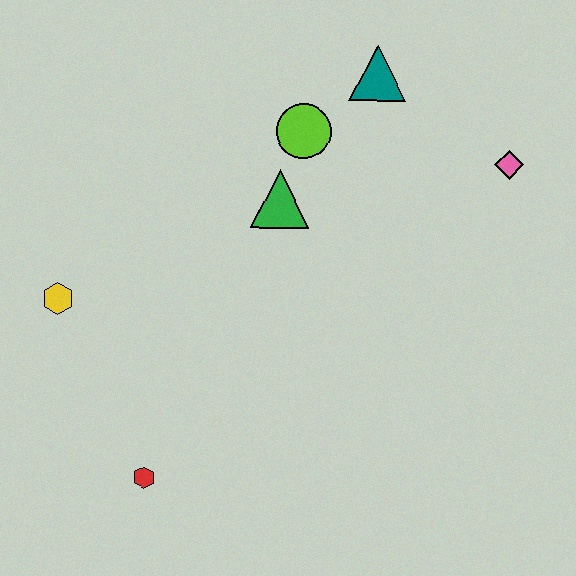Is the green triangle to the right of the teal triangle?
No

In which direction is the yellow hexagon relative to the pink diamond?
The yellow hexagon is to the left of the pink diamond.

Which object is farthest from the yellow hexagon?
The pink diamond is farthest from the yellow hexagon.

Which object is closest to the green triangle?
The lime circle is closest to the green triangle.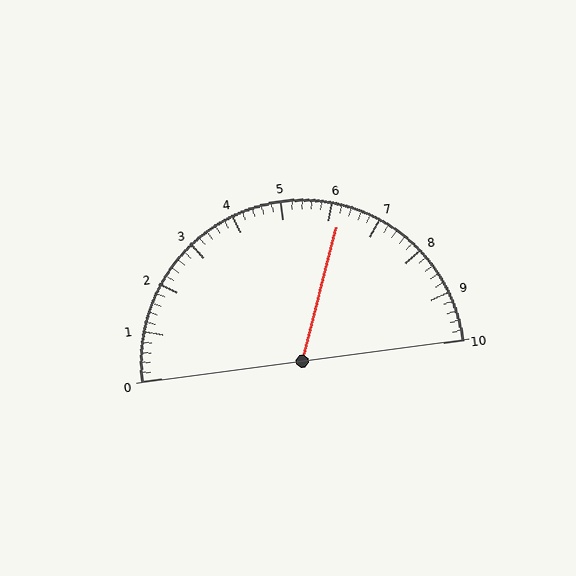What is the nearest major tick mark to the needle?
The nearest major tick mark is 6.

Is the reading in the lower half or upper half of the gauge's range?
The reading is in the upper half of the range (0 to 10).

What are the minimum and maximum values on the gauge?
The gauge ranges from 0 to 10.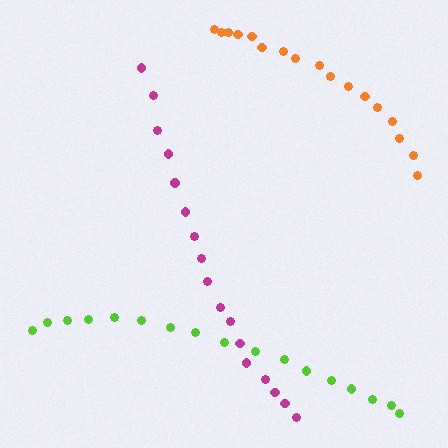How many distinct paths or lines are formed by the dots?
There are 3 distinct paths.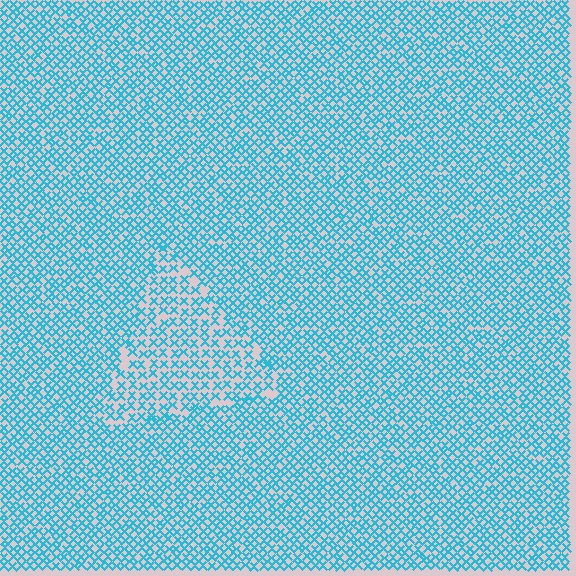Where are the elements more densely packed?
The elements are more densely packed outside the triangle boundary.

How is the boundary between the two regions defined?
The boundary is defined by a change in element density (approximately 1.5x ratio). All elements are the same color, size, and shape.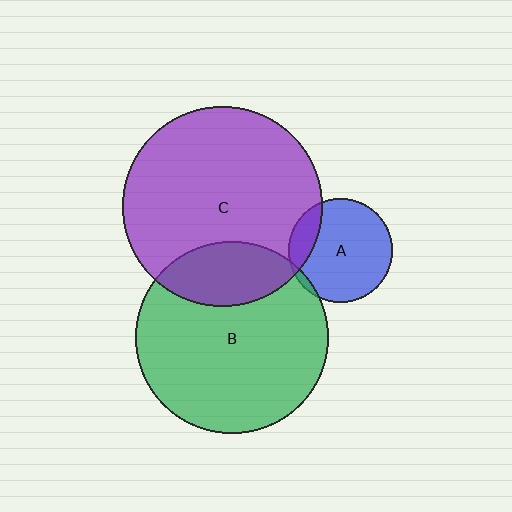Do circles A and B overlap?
Yes.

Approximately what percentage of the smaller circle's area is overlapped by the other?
Approximately 5%.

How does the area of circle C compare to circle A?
Approximately 3.7 times.